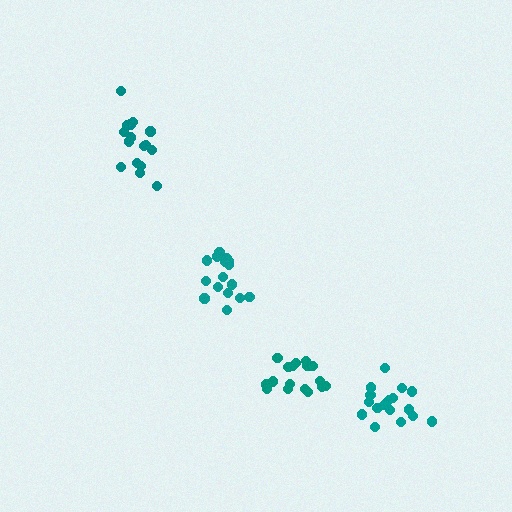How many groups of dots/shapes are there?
There are 4 groups.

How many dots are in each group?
Group 1: 16 dots, Group 2: 17 dots, Group 3: 16 dots, Group 4: 17 dots (66 total).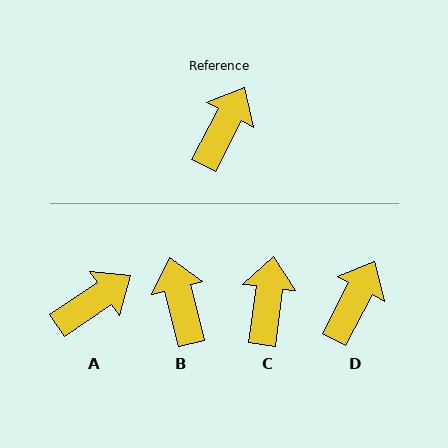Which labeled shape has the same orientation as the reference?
D.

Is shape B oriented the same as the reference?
No, it is off by about 42 degrees.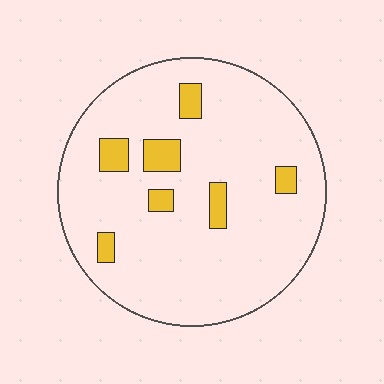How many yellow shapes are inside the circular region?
7.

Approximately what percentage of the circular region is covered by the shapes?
Approximately 10%.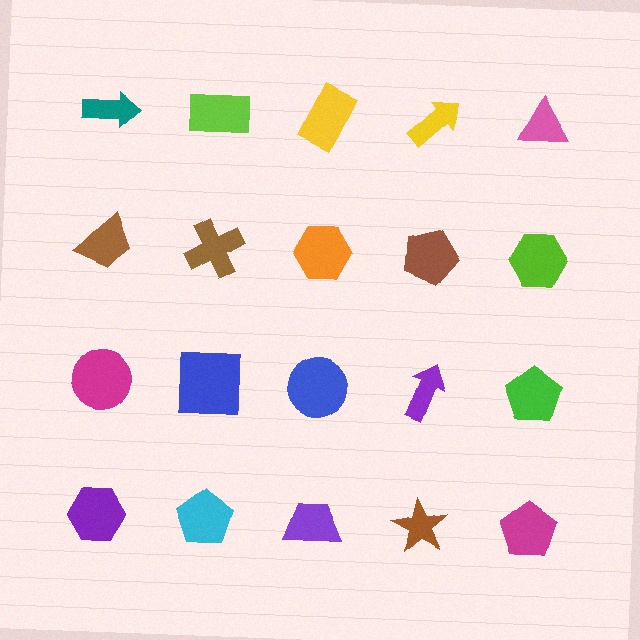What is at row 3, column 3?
A blue circle.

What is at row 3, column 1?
A magenta circle.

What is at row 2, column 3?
An orange hexagon.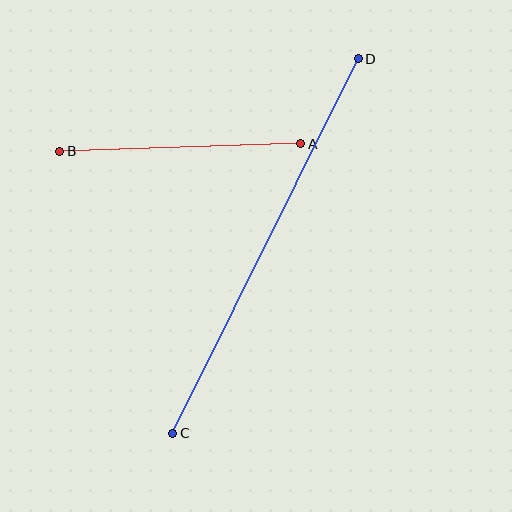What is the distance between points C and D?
The distance is approximately 418 pixels.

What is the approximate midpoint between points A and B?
The midpoint is at approximately (180, 147) pixels.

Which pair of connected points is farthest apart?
Points C and D are farthest apart.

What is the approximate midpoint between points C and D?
The midpoint is at approximately (266, 246) pixels.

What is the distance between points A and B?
The distance is approximately 241 pixels.